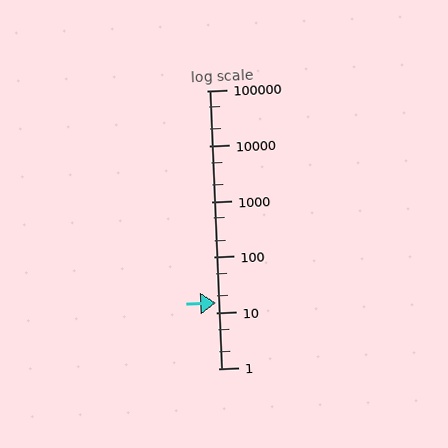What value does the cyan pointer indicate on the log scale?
The pointer indicates approximately 15.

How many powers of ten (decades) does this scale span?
The scale spans 5 decades, from 1 to 100000.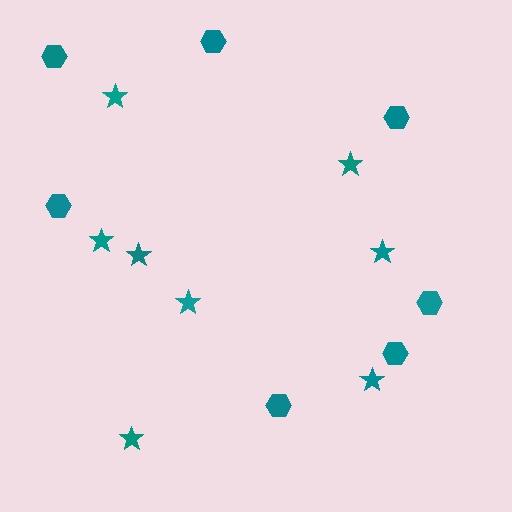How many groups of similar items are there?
There are 2 groups: one group of stars (8) and one group of hexagons (7).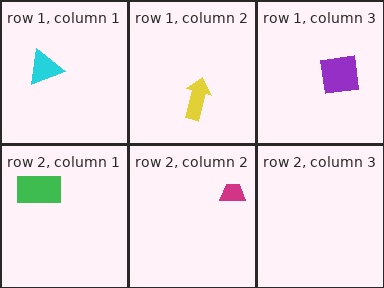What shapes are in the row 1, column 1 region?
The cyan triangle.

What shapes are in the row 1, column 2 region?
The yellow arrow.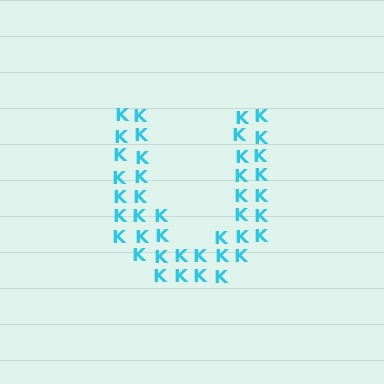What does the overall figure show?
The overall figure shows the letter U.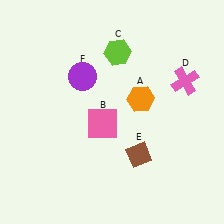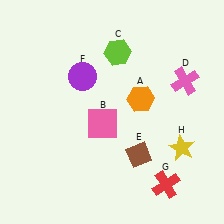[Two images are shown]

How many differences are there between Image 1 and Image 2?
There are 2 differences between the two images.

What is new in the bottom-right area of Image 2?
A red cross (G) was added in the bottom-right area of Image 2.